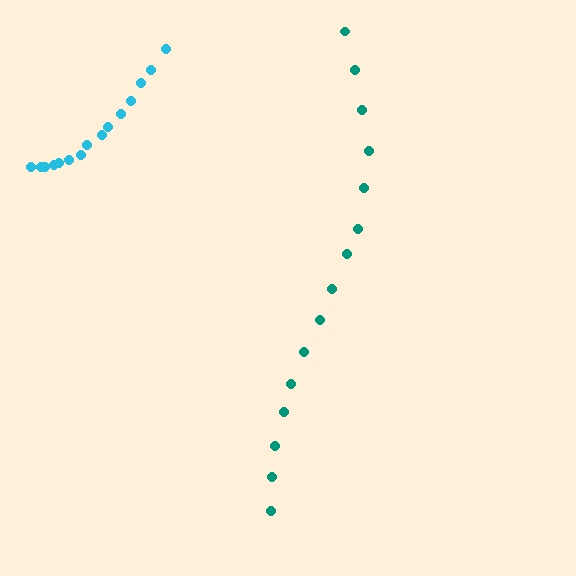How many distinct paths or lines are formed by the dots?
There are 2 distinct paths.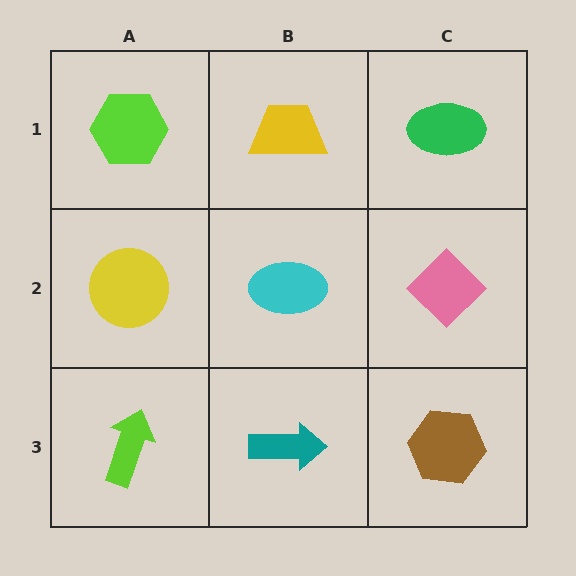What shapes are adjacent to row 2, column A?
A lime hexagon (row 1, column A), a lime arrow (row 3, column A), a cyan ellipse (row 2, column B).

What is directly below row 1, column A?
A yellow circle.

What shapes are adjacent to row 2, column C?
A green ellipse (row 1, column C), a brown hexagon (row 3, column C), a cyan ellipse (row 2, column B).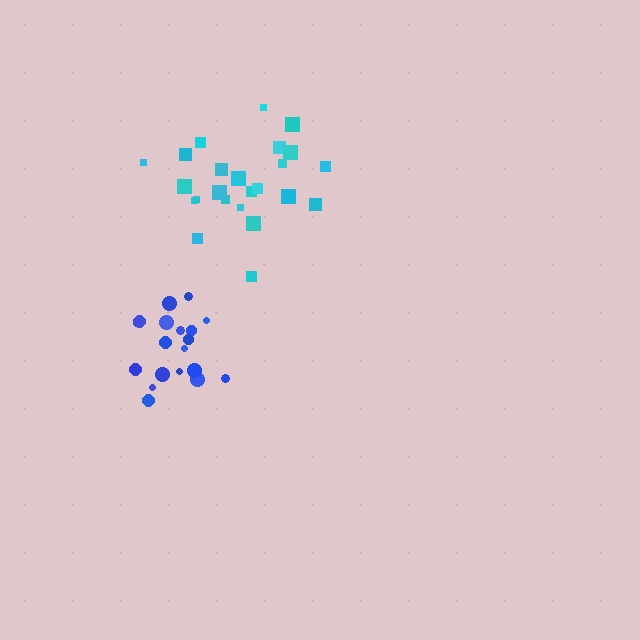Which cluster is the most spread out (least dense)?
Blue.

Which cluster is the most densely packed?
Cyan.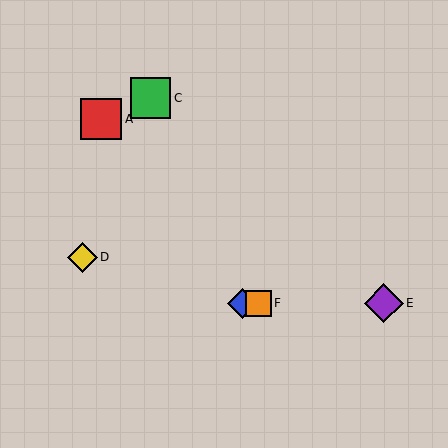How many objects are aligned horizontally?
3 objects (B, E, F) are aligned horizontally.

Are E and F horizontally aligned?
Yes, both are at y≈303.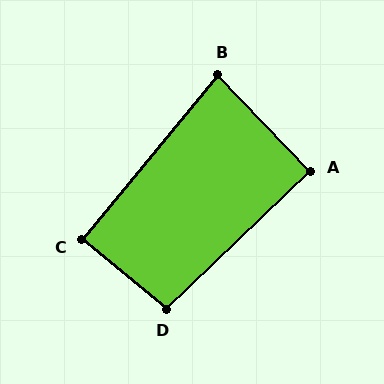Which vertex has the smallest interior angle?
B, at approximately 83 degrees.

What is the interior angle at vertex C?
Approximately 90 degrees (approximately right).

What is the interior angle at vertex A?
Approximately 90 degrees (approximately right).